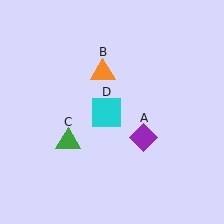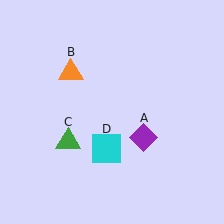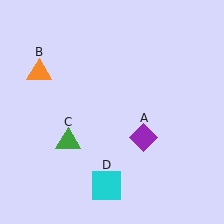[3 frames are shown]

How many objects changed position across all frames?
2 objects changed position: orange triangle (object B), cyan square (object D).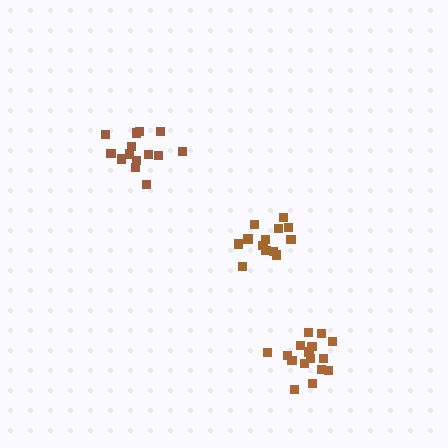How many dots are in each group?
Group 1: 13 dots, Group 2: 17 dots, Group 3: 14 dots (44 total).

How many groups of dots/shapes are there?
There are 3 groups.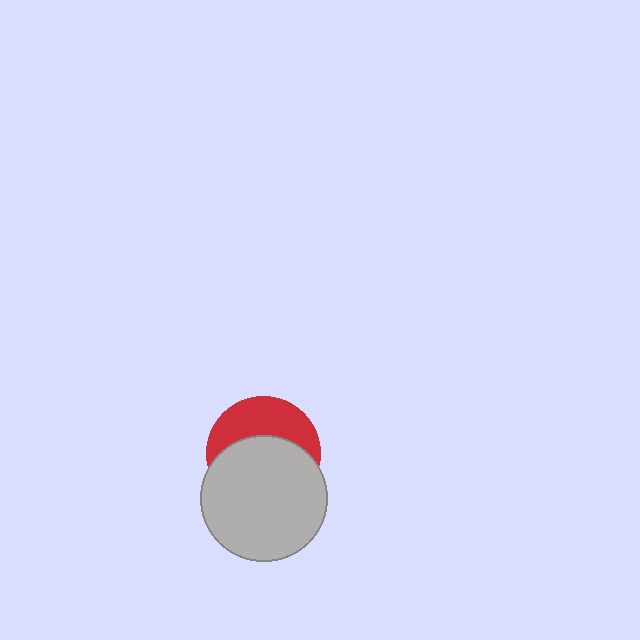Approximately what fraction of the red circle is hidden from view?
Roughly 59% of the red circle is hidden behind the light gray circle.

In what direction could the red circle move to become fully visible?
The red circle could move up. That would shift it out from behind the light gray circle entirely.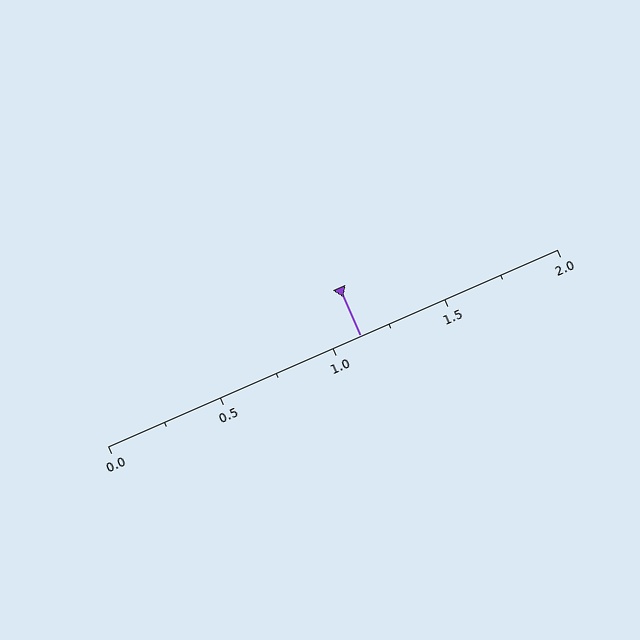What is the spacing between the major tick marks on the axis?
The major ticks are spaced 0.5 apart.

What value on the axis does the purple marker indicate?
The marker indicates approximately 1.12.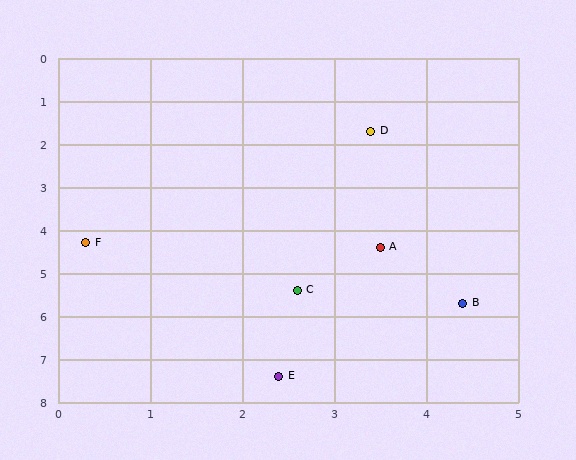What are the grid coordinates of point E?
Point E is at approximately (2.4, 7.4).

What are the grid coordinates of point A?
Point A is at approximately (3.5, 4.4).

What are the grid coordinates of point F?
Point F is at approximately (0.3, 4.3).